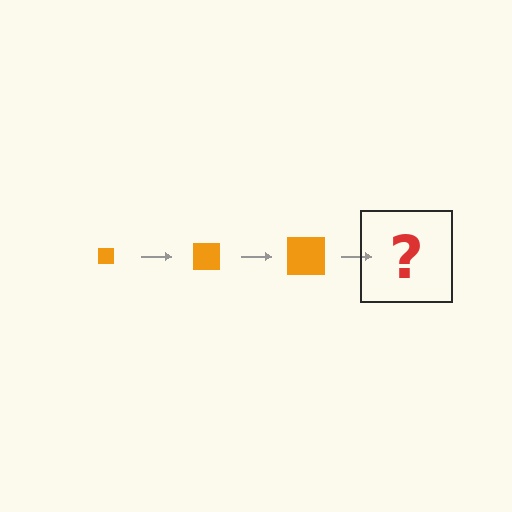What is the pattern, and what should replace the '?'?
The pattern is that the square gets progressively larger each step. The '?' should be an orange square, larger than the previous one.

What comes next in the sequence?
The next element should be an orange square, larger than the previous one.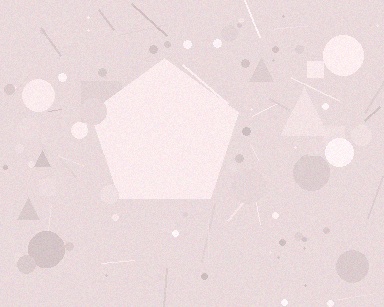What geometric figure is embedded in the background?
A pentagon is embedded in the background.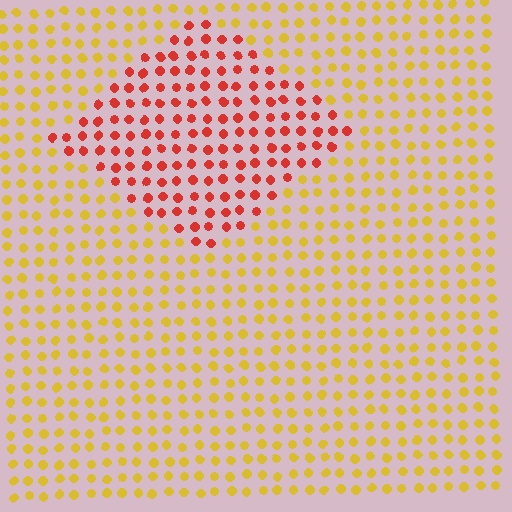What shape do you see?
I see a diamond.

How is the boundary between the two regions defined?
The boundary is defined purely by a slight shift in hue (about 49 degrees). Spacing, size, and orientation are identical on both sides.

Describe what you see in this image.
The image is filled with small yellow elements in a uniform arrangement. A diamond-shaped region is visible where the elements are tinted to a slightly different hue, forming a subtle color boundary.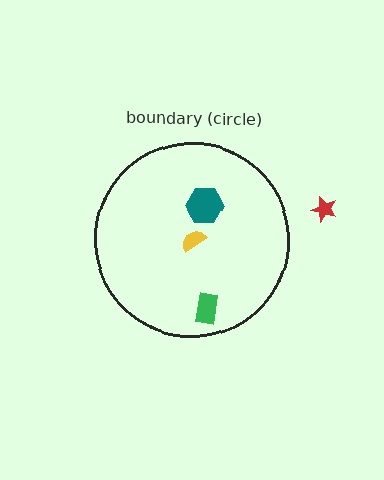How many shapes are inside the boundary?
3 inside, 1 outside.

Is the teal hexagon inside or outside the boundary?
Inside.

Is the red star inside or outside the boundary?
Outside.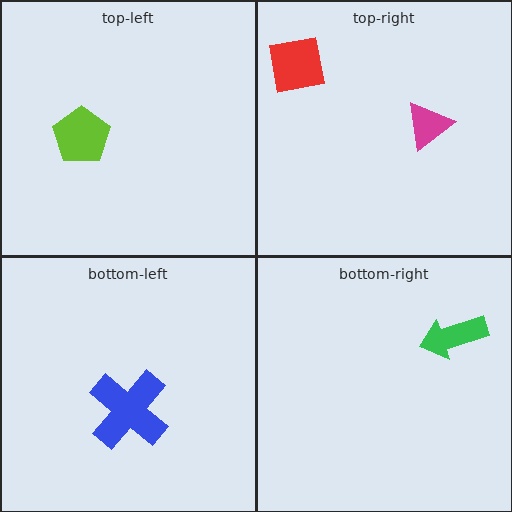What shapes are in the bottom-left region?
The blue cross.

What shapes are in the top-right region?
The magenta triangle, the red square.